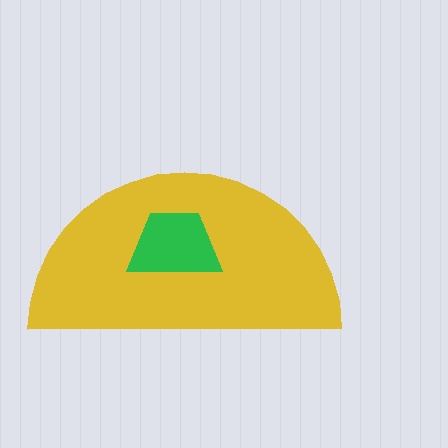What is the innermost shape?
The green trapezoid.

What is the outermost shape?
The yellow semicircle.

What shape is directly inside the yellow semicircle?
The green trapezoid.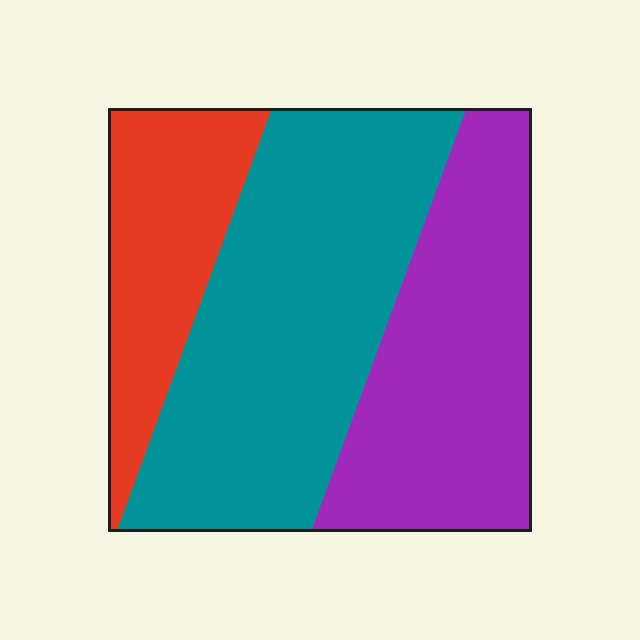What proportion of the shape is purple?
Purple covers 34% of the shape.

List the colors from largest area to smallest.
From largest to smallest: teal, purple, red.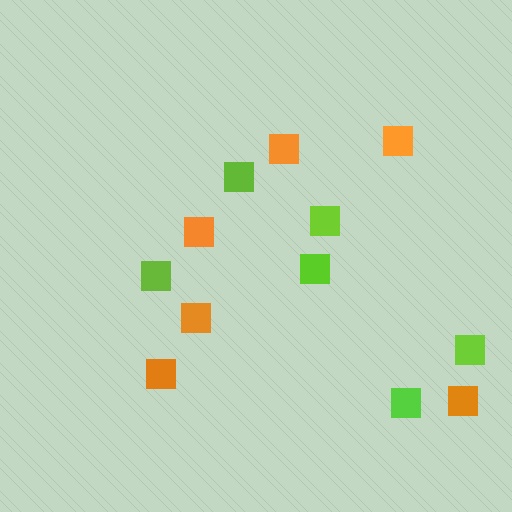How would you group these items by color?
There are 2 groups: one group of orange squares (6) and one group of lime squares (6).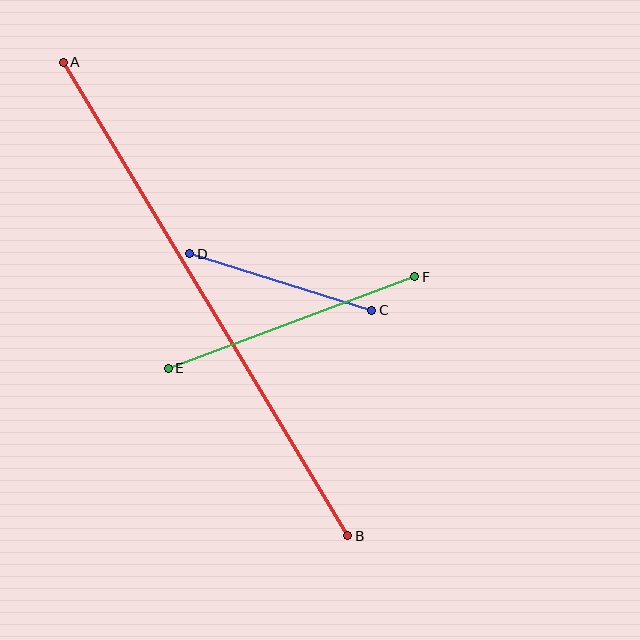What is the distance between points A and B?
The distance is approximately 553 pixels.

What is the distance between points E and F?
The distance is approximately 263 pixels.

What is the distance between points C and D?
The distance is approximately 191 pixels.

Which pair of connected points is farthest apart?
Points A and B are farthest apart.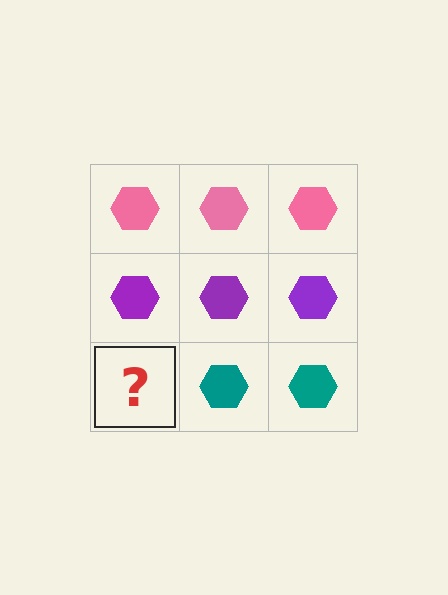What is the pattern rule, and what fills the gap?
The rule is that each row has a consistent color. The gap should be filled with a teal hexagon.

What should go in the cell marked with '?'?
The missing cell should contain a teal hexagon.